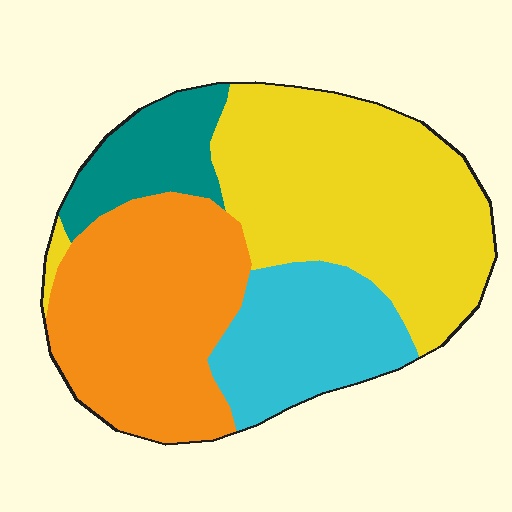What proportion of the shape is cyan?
Cyan covers roughly 20% of the shape.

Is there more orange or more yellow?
Yellow.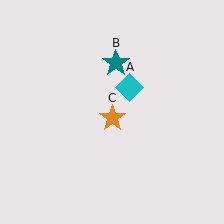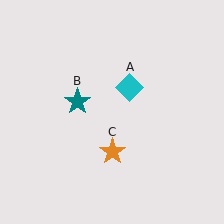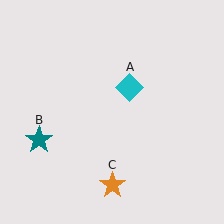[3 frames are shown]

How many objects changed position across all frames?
2 objects changed position: teal star (object B), orange star (object C).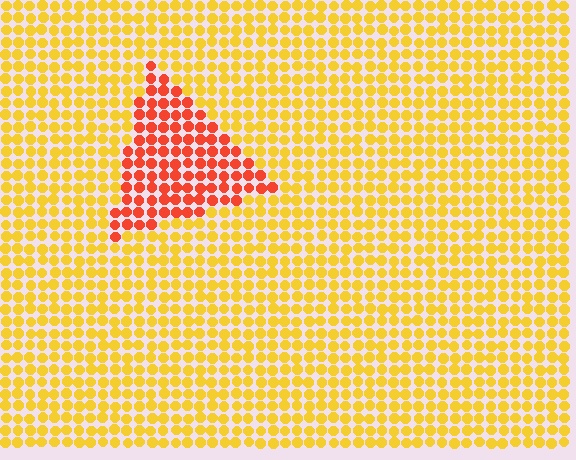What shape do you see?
I see a triangle.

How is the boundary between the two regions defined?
The boundary is defined purely by a slight shift in hue (about 42 degrees). Spacing, size, and orientation are identical on both sides.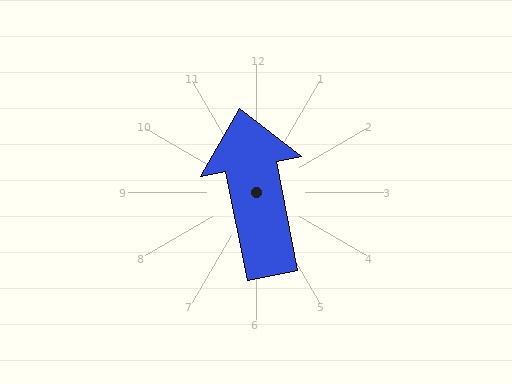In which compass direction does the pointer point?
North.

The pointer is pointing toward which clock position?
Roughly 12 o'clock.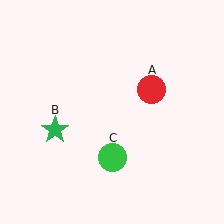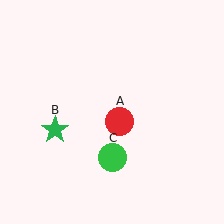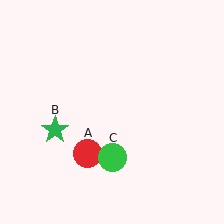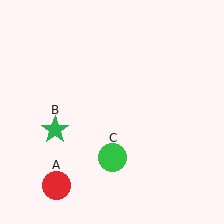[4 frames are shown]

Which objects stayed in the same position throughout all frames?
Green star (object B) and green circle (object C) remained stationary.